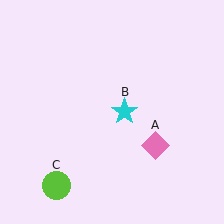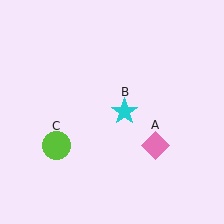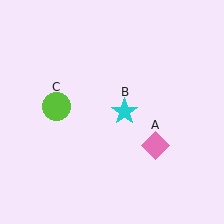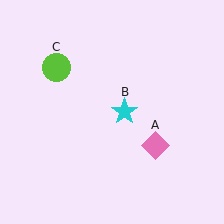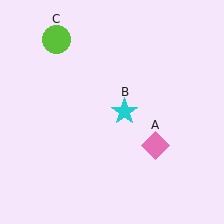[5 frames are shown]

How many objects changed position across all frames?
1 object changed position: lime circle (object C).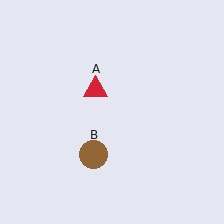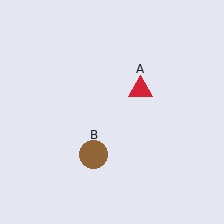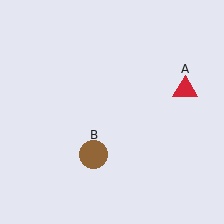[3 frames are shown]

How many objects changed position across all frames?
1 object changed position: red triangle (object A).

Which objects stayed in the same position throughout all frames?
Brown circle (object B) remained stationary.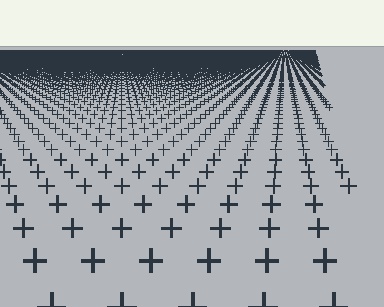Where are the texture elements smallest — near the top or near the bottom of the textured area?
Near the top.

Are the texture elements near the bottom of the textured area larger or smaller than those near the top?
Larger. Near the bottom, elements are closer to the viewer and appear at a bigger on-screen size.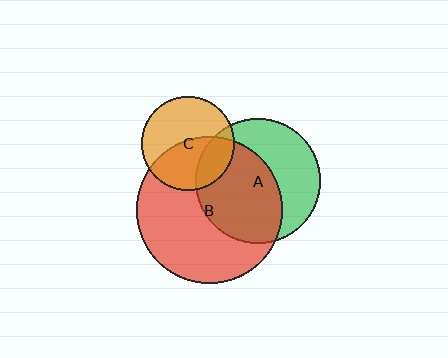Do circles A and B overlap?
Yes.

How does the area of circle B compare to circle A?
Approximately 1.4 times.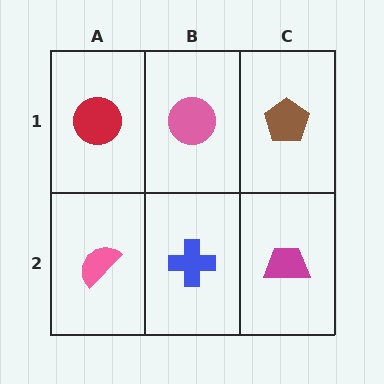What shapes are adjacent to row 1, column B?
A blue cross (row 2, column B), a red circle (row 1, column A), a brown pentagon (row 1, column C).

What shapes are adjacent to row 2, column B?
A pink circle (row 1, column B), a pink semicircle (row 2, column A), a magenta trapezoid (row 2, column C).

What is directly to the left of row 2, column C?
A blue cross.